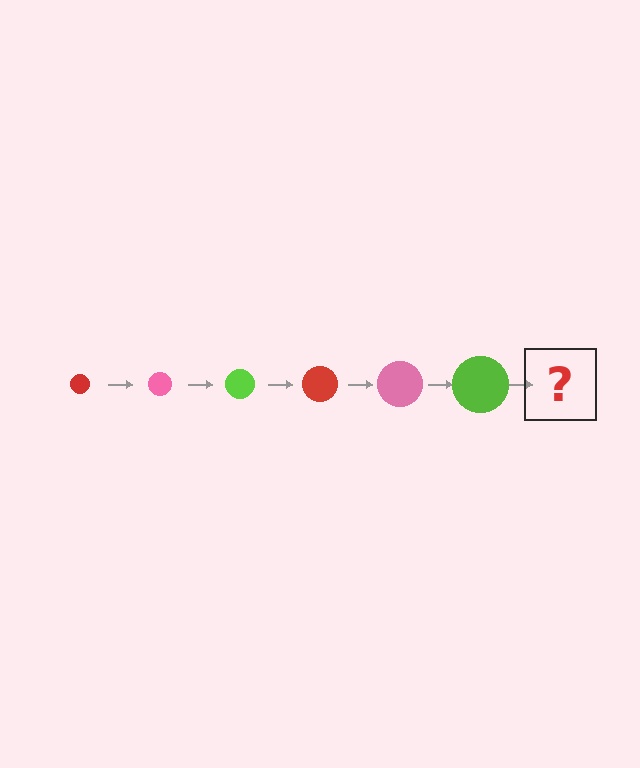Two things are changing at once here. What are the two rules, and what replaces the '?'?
The two rules are that the circle grows larger each step and the color cycles through red, pink, and lime. The '?' should be a red circle, larger than the previous one.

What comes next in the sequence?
The next element should be a red circle, larger than the previous one.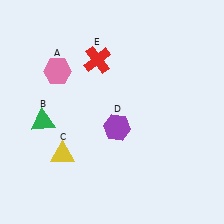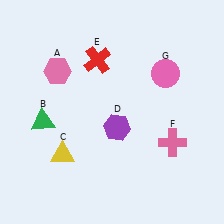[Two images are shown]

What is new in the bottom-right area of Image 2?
A pink cross (F) was added in the bottom-right area of Image 2.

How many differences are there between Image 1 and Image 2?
There are 2 differences between the two images.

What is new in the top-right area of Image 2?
A pink circle (G) was added in the top-right area of Image 2.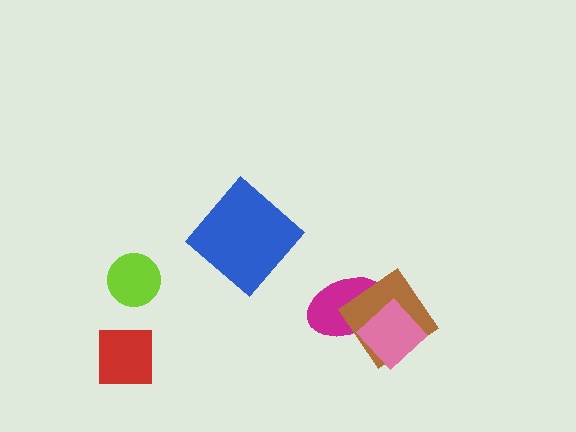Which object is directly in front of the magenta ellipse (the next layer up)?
The brown diamond is directly in front of the magenta ellipse.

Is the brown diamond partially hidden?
Yes, it is partially covered by another shape.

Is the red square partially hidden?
No, no other shape covers it.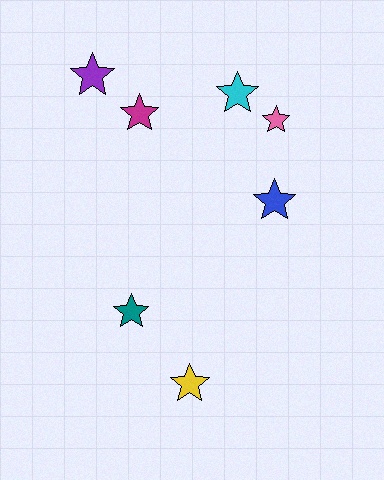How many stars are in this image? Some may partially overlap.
There are 7 stars.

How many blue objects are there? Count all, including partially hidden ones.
There is 1 blue object.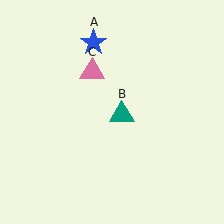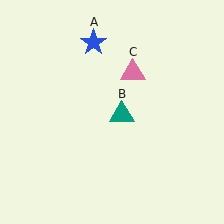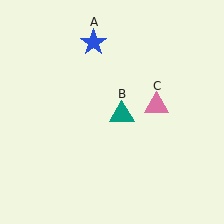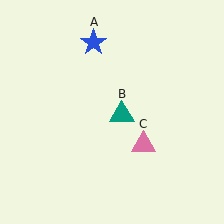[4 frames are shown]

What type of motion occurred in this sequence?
The pink triangle (object C) rotated clockwise around the center of the scene.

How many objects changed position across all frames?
1 object changed position: pink triangle (object C).